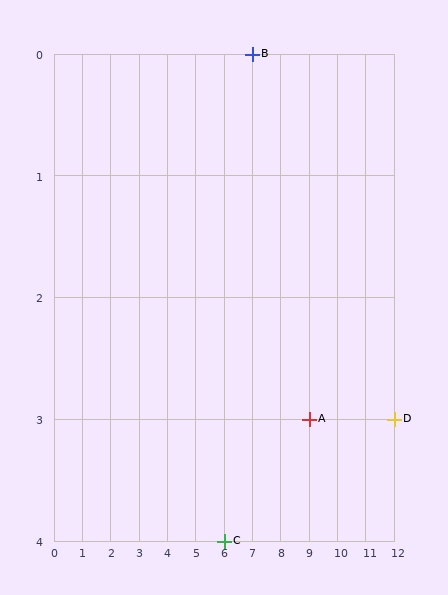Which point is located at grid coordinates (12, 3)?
Point D is at (12, 3).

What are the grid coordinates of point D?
Point D is at grid coordinates (12, 3).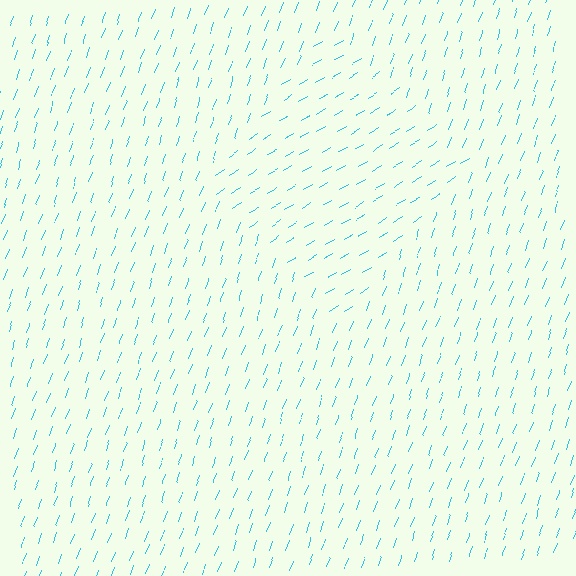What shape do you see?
I see a diamond.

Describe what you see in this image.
The image is filled with small cyan line segments. A diamond region in the image has lines oriented differently from the surrounding lines, creating a visible texture boundary.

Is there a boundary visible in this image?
Yes, there is a texture boundary formed by a change in line orientation.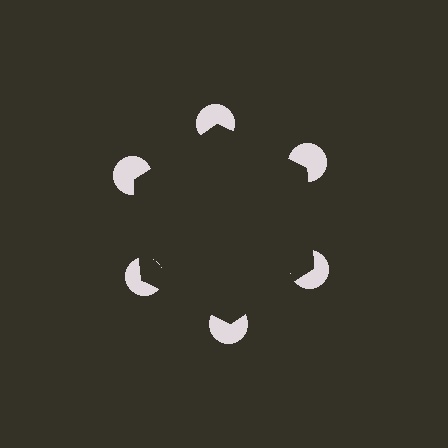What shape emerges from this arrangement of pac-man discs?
An illusory hexagon — its edges are inferred from the aligned wedge cuts in the pac-man discs, not physically drawn.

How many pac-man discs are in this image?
There are 6 — one at each vertex of the illusory hexagon.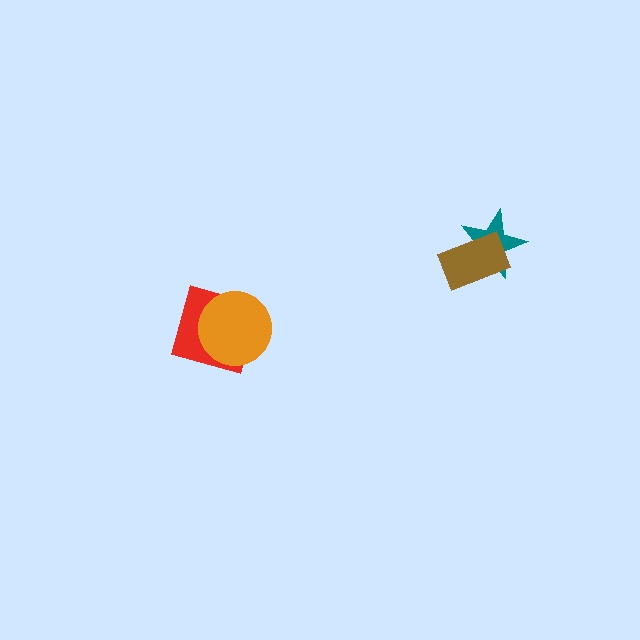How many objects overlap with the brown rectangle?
1 object overlaps with the brown rectangle.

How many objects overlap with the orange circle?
1 object overlaps with the orange circle.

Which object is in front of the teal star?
The brown rectangle is in front of the teal star.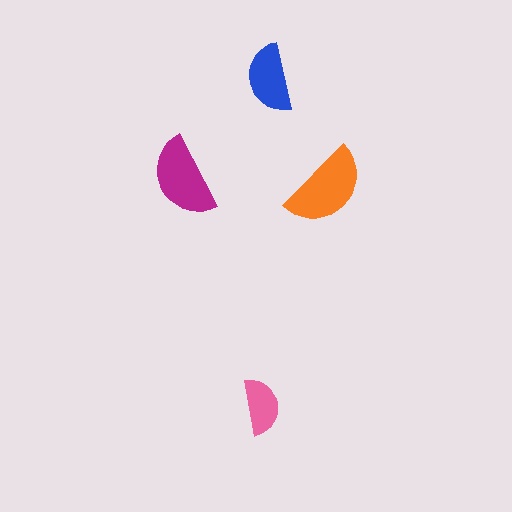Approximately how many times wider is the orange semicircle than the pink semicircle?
About 1.5 times wider.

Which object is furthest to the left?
The magenta semicircle is leftmost.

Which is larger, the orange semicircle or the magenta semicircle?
The orange one.